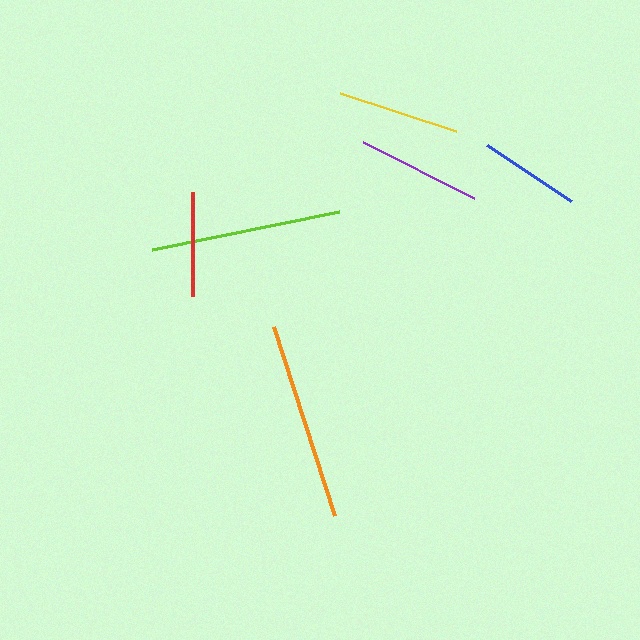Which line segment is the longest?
The orange line is the longest at approximately 198 pixels.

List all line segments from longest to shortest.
From longest to shortest: orange, lime, purple, yellow, red, blue.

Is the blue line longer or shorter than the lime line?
The lime line is longer than the blue line.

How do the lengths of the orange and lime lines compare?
The orange and lime lines are approximately the same length.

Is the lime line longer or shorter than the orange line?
The orange line is longer than the lime line.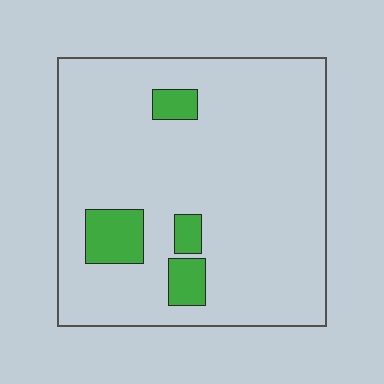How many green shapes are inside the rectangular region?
4.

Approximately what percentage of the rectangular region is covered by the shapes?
Approximately 10%.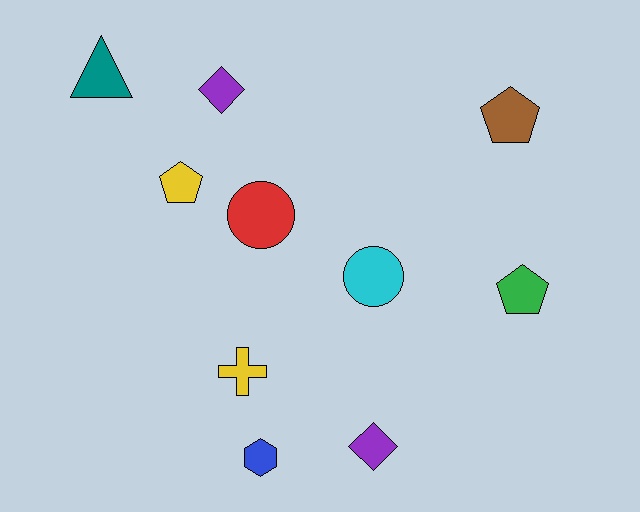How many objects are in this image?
There are 10 objects.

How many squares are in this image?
There are no squares.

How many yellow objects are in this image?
There are 2 yellow objects.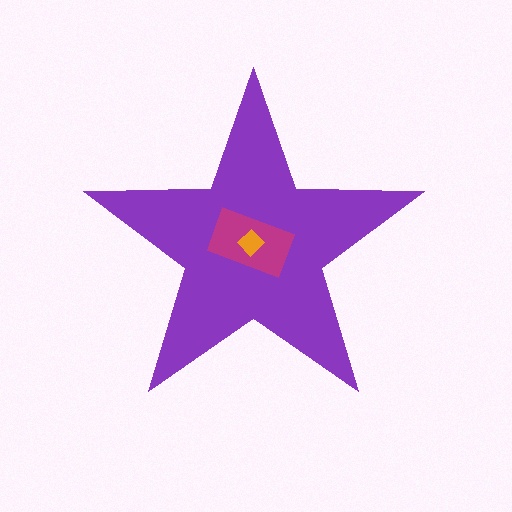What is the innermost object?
The orange diamond.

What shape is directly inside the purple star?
The magenta rectangle.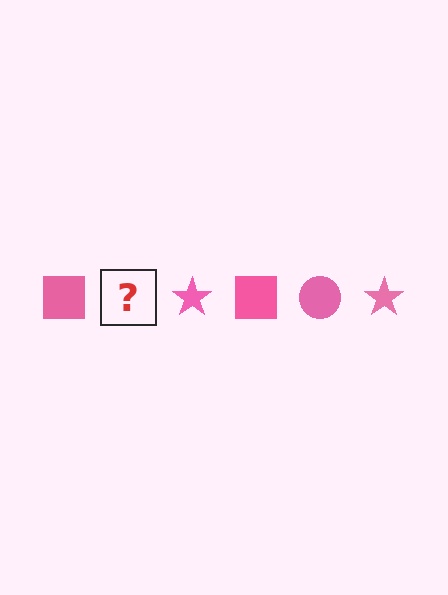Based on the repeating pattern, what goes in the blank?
The blank should be a pink circle.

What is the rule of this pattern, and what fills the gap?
The rule is that the pattern cycles through square, circle, star shapes in pink. The gap should be filled with a pink circle.